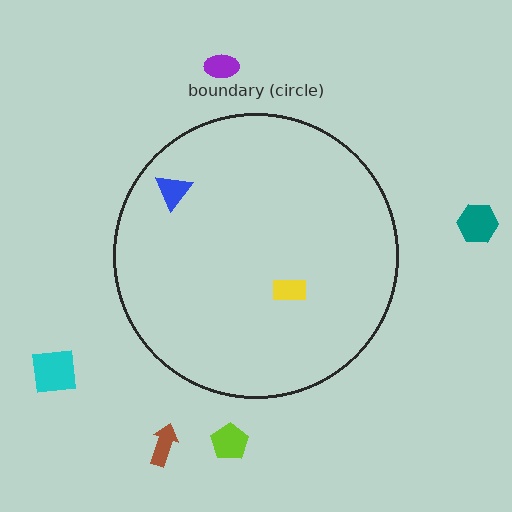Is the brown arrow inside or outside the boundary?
Outside.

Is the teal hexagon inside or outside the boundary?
Outside.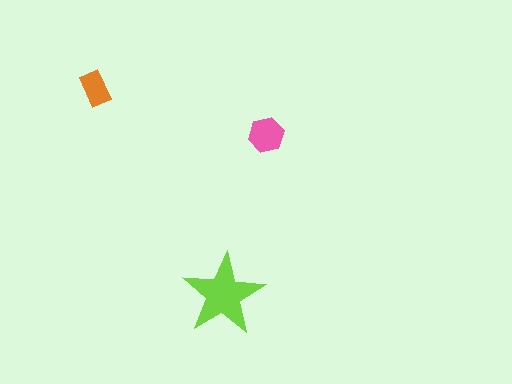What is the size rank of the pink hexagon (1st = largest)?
2nd.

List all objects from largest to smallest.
The lime star, the pink hexagon, the orange rectangle.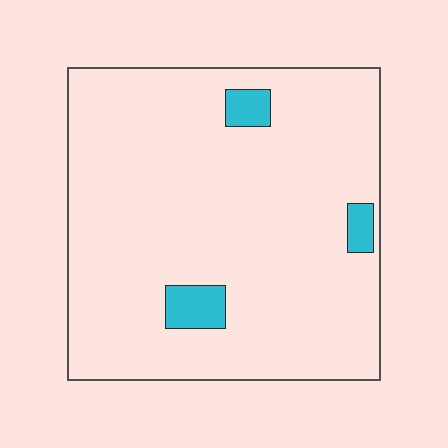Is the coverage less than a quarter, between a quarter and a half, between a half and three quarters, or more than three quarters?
Less than a quarter.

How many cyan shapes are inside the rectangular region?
3.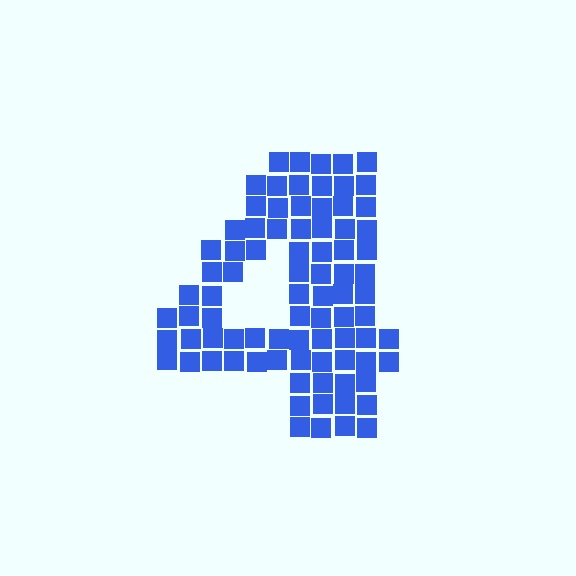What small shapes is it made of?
It is made of small squares.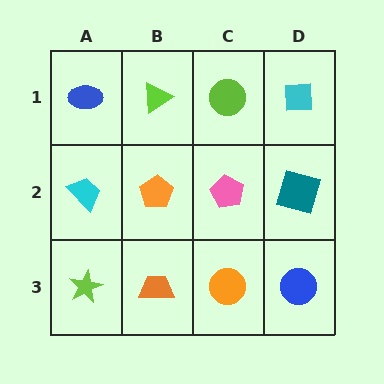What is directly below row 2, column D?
A blue circle.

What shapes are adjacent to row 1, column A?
A cyan trapezoid (row 2, column A), a lime triangle (row 1, column B).